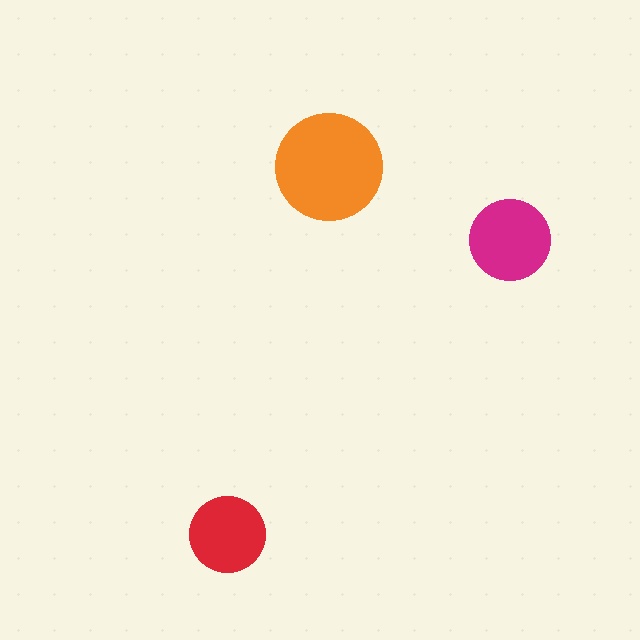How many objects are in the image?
There are 3 objects in the image.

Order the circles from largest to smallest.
the orange one, the magenta one, the red one.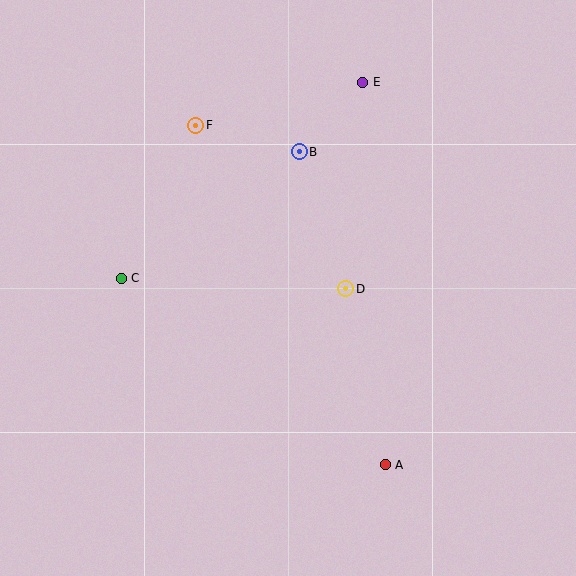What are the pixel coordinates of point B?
Point B is at (299, 152).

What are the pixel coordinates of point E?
Point E is at (363, 82).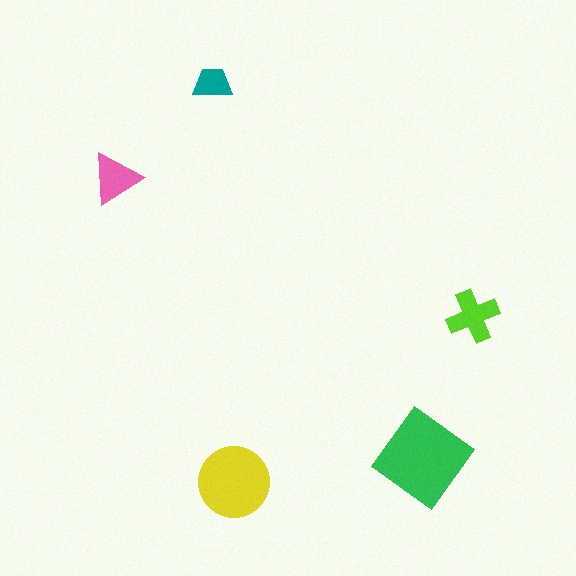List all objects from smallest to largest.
The teal trapezoid, the pink triangle, the lime cross, the yellow circle, the green diamond.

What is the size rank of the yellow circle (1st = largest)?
2nd.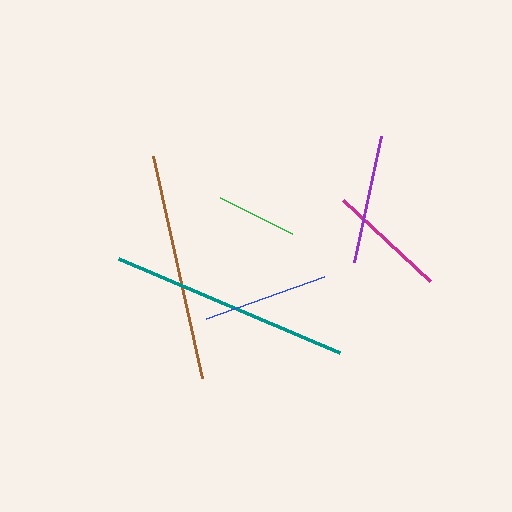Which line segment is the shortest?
The green line is the shortest at approximately 79 pixels.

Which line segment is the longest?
The teal line is the longest at approximately 239 pixels.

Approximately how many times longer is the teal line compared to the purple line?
The teal line is approximately 1.9 times the length of the purple line.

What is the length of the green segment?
The green segment is approximately 79 pixels long.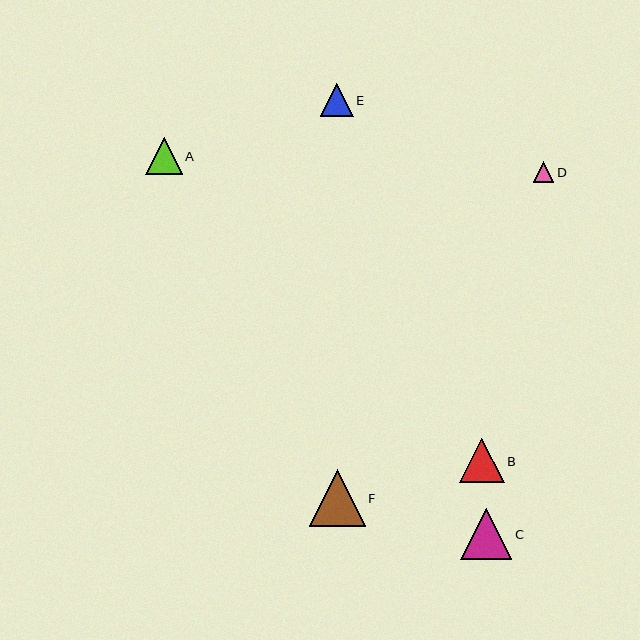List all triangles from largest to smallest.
From largest to smallest: F, C, B, A, E, D.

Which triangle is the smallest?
Triangle D is the smallest with a size of approximately 21 pixels.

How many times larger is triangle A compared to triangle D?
Triangle A is approximately 1.8 times the size of triangle D.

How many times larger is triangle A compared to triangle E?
Triangle A is approximately 1.1 times the size of triangle E.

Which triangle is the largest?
Triangle F is the largest with a size of approximately 56 pixels.